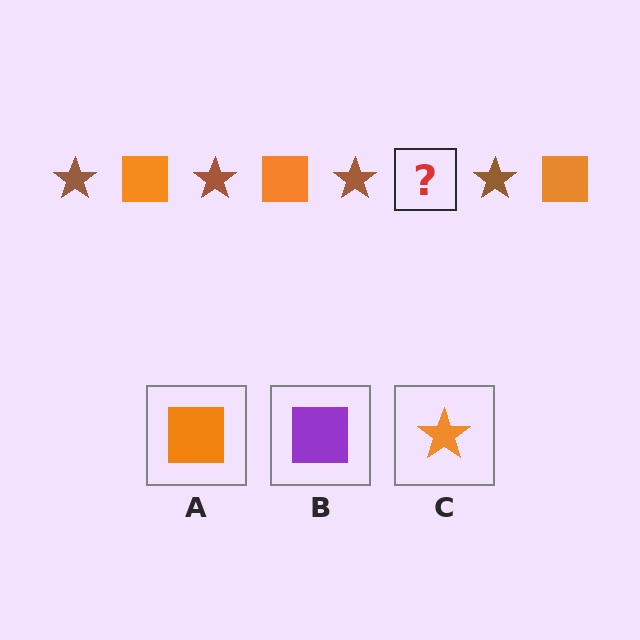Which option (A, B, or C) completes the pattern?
A.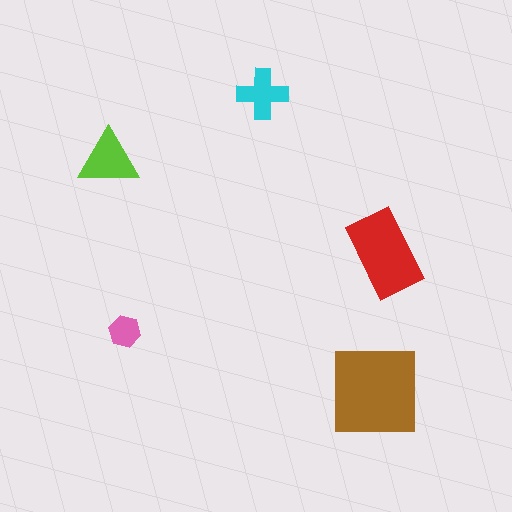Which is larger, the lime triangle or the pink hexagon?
The lime triangle.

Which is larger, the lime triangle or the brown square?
The brown square.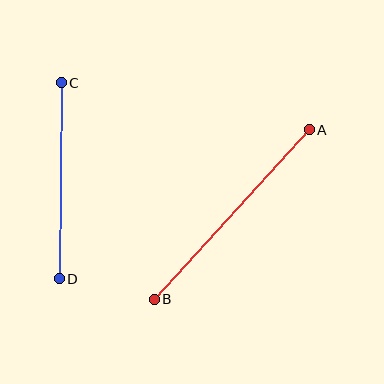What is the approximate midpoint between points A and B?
The midpoint is at approximately (232, 214) pixels.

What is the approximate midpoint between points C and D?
The midpoint is at approximately (60, 181) pixels.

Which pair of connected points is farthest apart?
Points A and B are farthest apart.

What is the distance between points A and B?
The distance is approximately 230 pixels.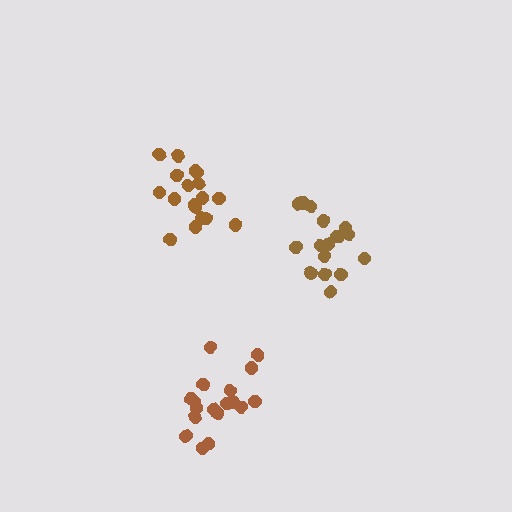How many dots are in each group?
Group 1: 18 dots, Group 2: 17 dots, Group 3: 18 dots (53 total).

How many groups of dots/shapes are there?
There are 3 groups.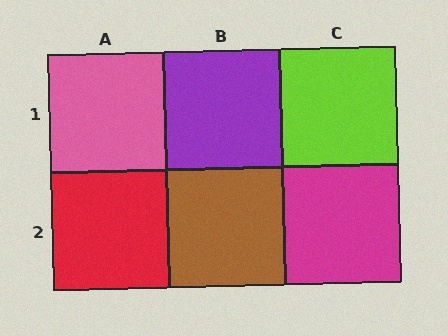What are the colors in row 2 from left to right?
Red, brown, magenta.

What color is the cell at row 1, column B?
Purple.